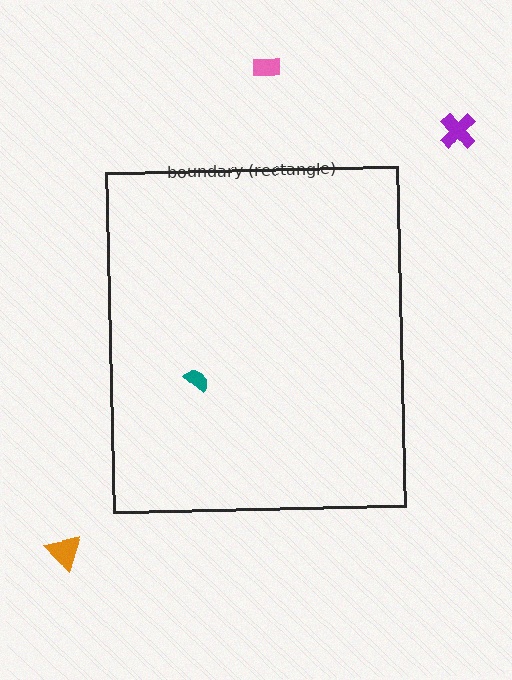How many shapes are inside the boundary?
1 inside, 3 outside.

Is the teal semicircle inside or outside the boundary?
Inside.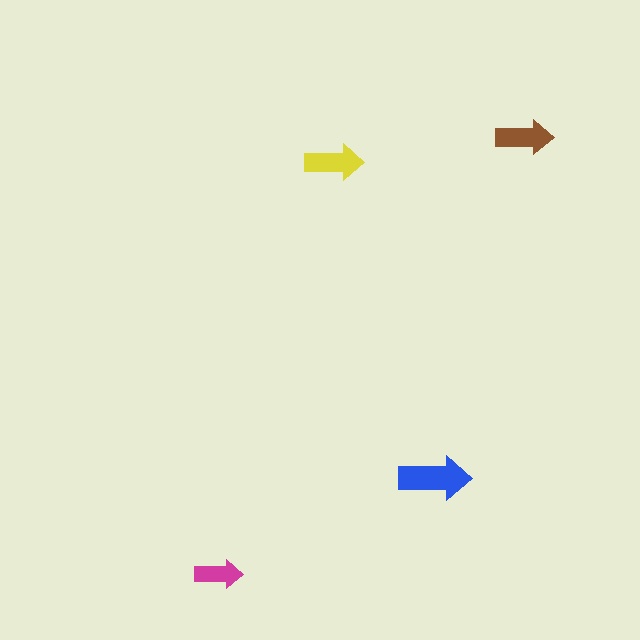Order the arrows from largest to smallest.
the blue one, the yellow one, the brown one, the magenta one.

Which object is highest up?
The brown arrow is topmost.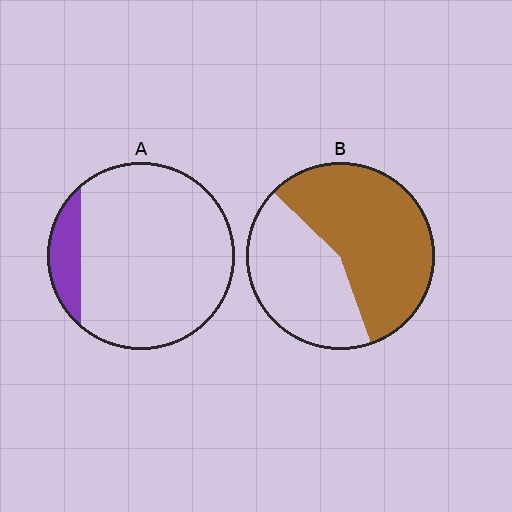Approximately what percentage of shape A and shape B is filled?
A is approximately 10% and B is approximately 60%.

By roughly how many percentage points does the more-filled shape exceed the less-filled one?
By roughly 45 percentage points (B over A).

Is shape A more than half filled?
No.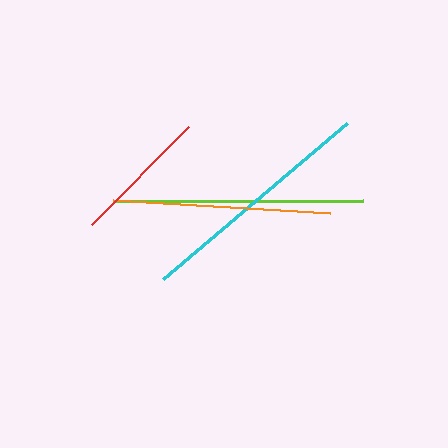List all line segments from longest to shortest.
From longest to shortest: lime, cyan, orange, red.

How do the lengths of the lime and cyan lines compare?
The lime and cyan lines are approximately the same length.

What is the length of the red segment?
The red segment is approximately 137 pixels long.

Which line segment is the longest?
The lime line is the longest at approximately 249 pixels.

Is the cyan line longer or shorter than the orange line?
The cyan line is longer than the orange line.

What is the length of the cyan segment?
The cyan segment is approximately 241 pixels long.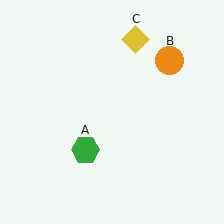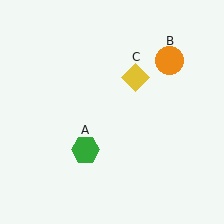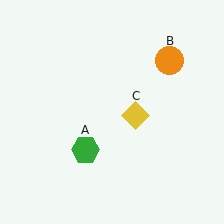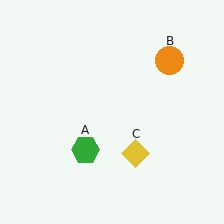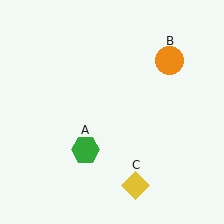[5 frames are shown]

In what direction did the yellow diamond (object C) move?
The yellow diamond (object C) moved down.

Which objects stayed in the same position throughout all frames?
Green hexagon (object A) and orange circle (object B) remained stationary.